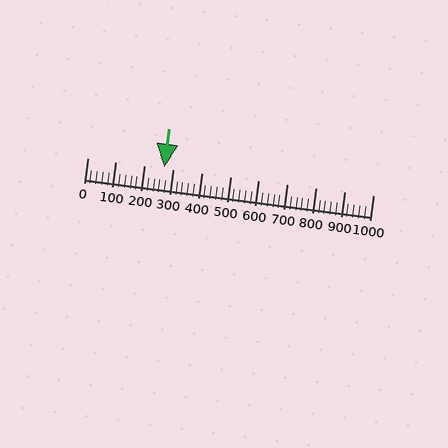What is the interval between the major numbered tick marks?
The major tick marks are spaced 100 units apart.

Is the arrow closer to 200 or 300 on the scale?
The arrow is closer to 300.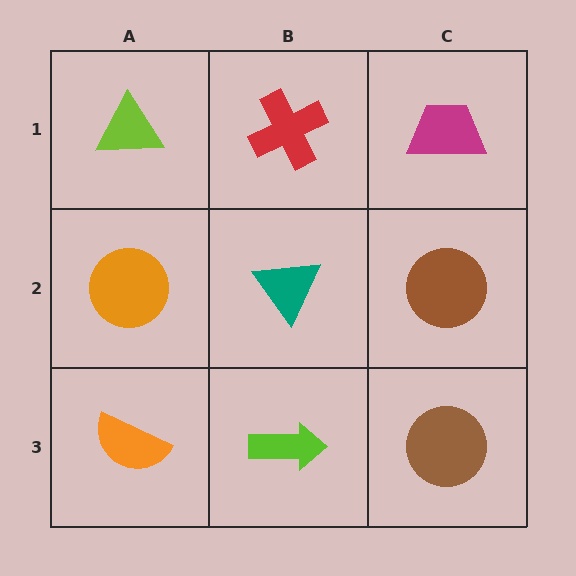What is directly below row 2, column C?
A brown circle.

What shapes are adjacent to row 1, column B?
A teal triangle (row 2, column B), a lime triangle (row 1, column A), a magenta trapezoid (row 1, column C).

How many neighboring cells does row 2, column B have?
4.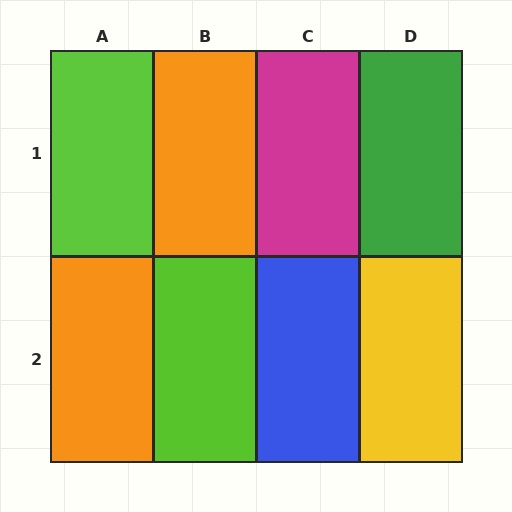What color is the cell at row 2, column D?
Yellow.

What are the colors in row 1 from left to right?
Lime, orange, magenta, green.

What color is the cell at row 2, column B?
Lime.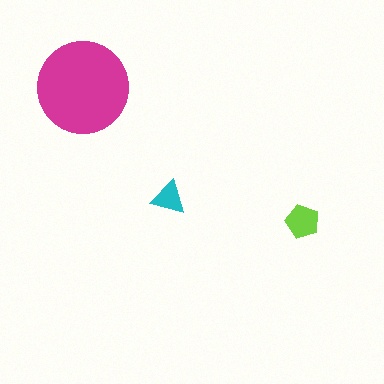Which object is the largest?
The magenta circle.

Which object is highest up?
The magenta circle is topmost.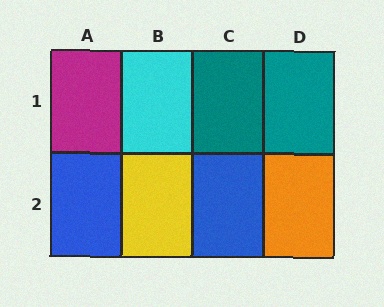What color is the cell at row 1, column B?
Cyan.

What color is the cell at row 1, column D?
Teal.